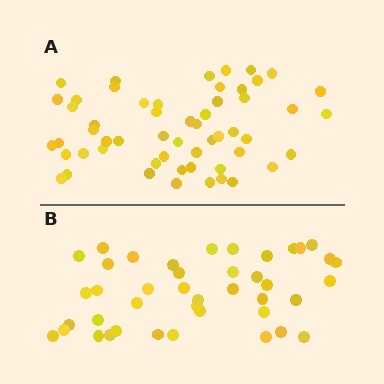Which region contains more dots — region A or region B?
Region A (the top region) has more dots.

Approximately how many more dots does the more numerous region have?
Region A has approximately 15 more dots than region B.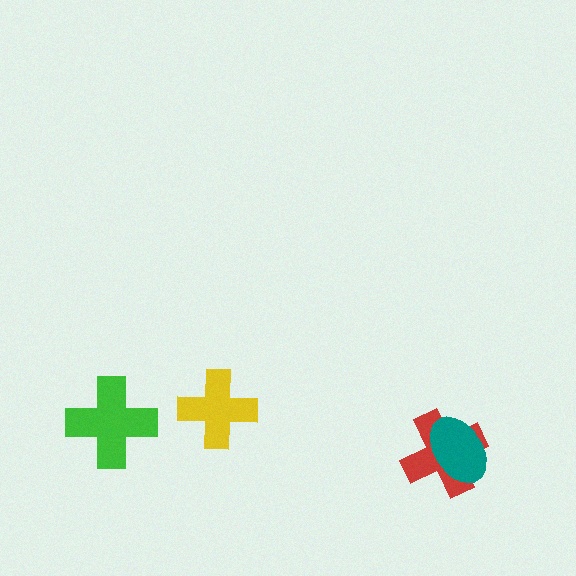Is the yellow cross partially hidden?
No, no other shape covers it.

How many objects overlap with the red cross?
1 object overlaps with the red cross.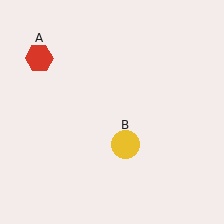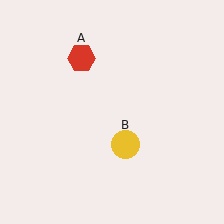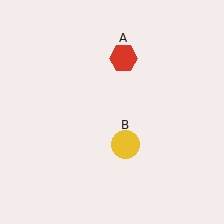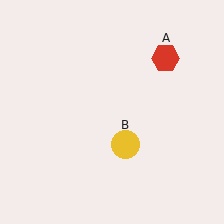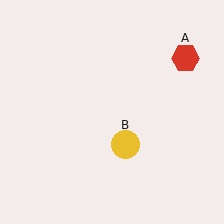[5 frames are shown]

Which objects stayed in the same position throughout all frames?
Yellow circle (object B) remained stationary.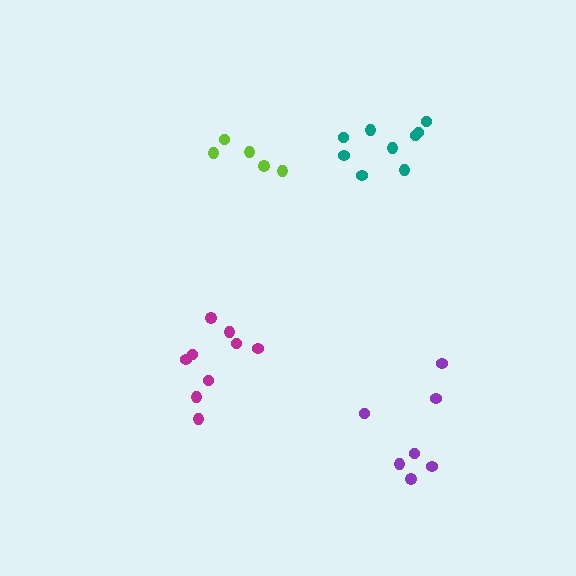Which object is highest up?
The lime cluster is topmost.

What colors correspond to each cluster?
The clusters are colored: teal, magenta, purple, lime.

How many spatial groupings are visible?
There are 4 spatial groupings.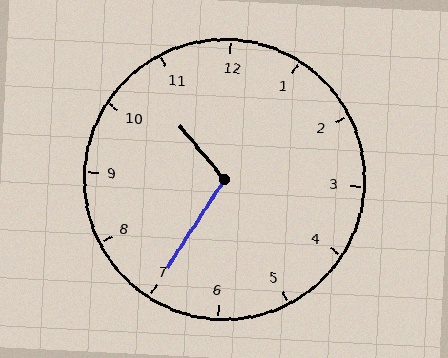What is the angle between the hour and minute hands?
Approximately 108 degrees.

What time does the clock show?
10:35.